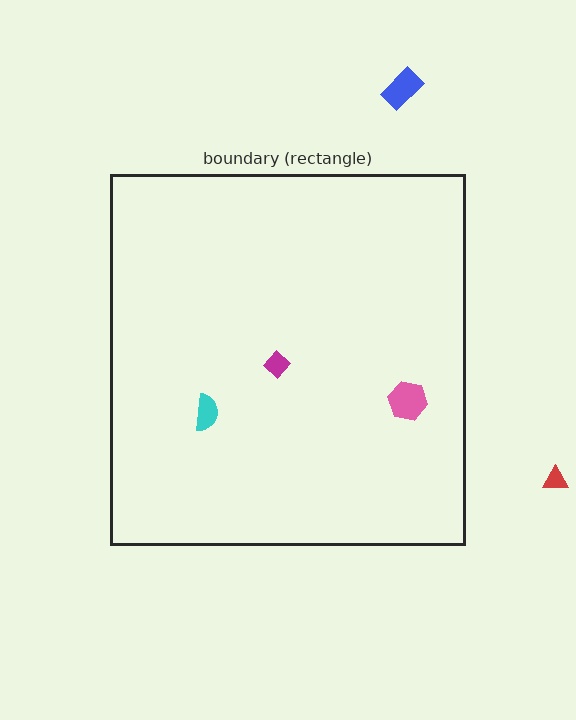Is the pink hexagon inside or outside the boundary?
Inside.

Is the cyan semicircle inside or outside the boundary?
Inside.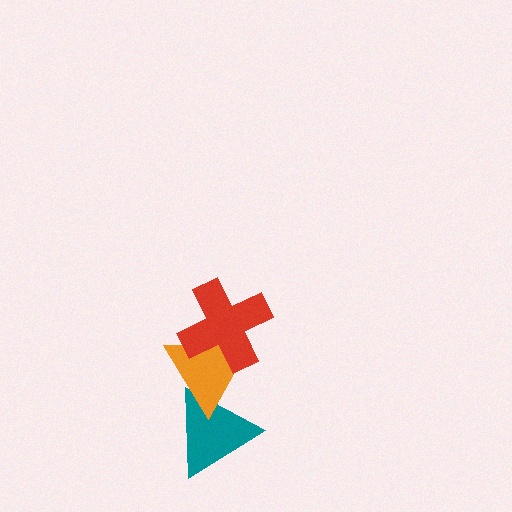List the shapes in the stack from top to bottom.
From top to bottom: the red cross, the orange triangle, the teal triangle.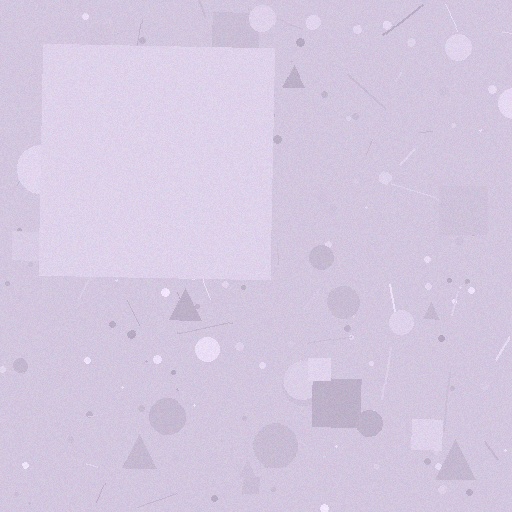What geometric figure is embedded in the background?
A square is embedded in the background.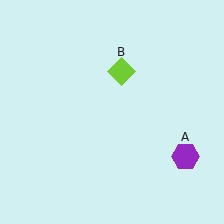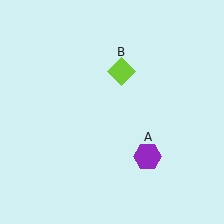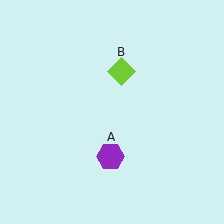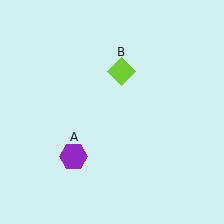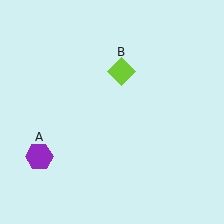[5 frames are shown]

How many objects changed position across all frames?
1 object changed position: purple hexagon (object A).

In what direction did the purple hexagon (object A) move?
The purple hexagon (object A) moved left.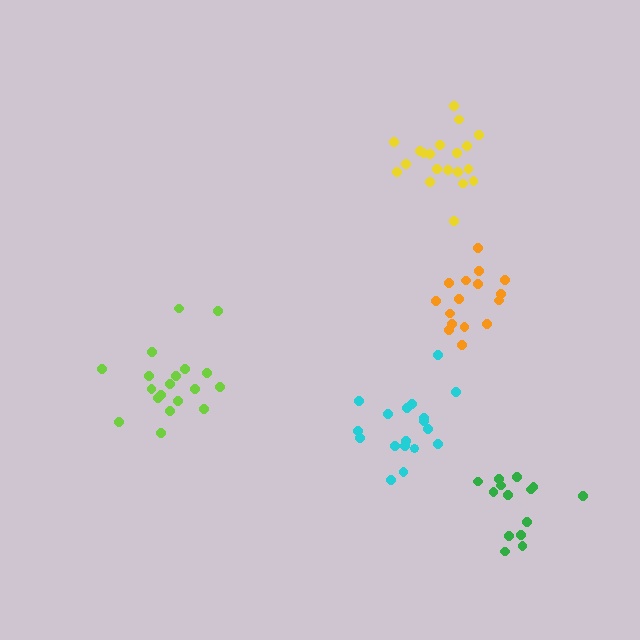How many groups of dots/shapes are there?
There are 5 groups.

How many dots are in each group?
Group 1: 20 dots, Group 2: 14 dots, Group 3: 16 dots, Group 4: 19 dots, Group 5: 18 dots (87 total).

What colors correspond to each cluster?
The clusters are colored: yellow, green, orange, lime, cyan.